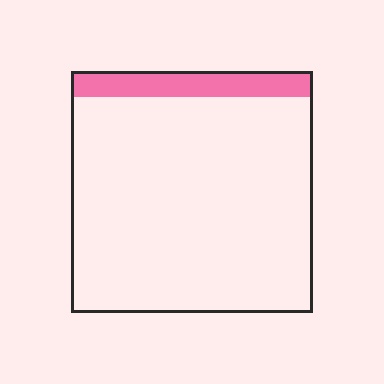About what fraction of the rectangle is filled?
About one tenth (1/10).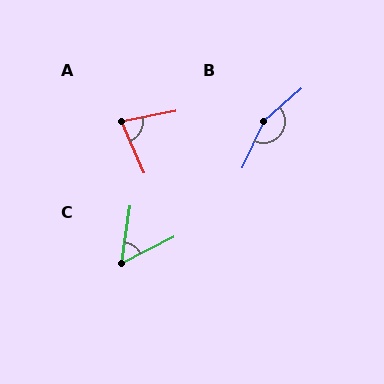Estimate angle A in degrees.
Approximately 77 degrees.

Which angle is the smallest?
C, at approximately 55 degrees.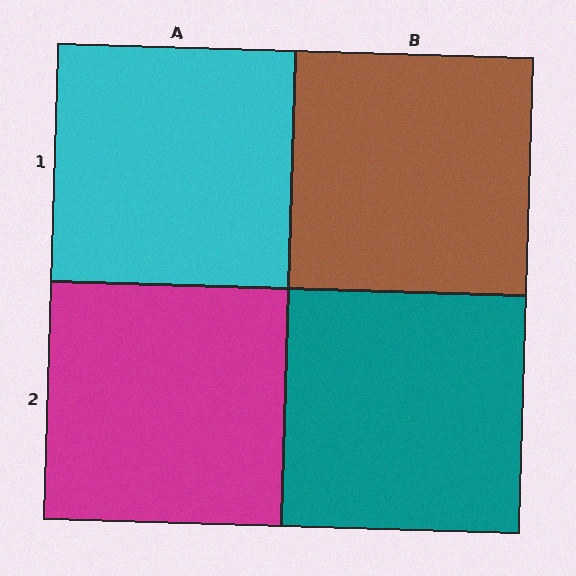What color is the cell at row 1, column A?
Cyan.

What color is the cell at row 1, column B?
Brown.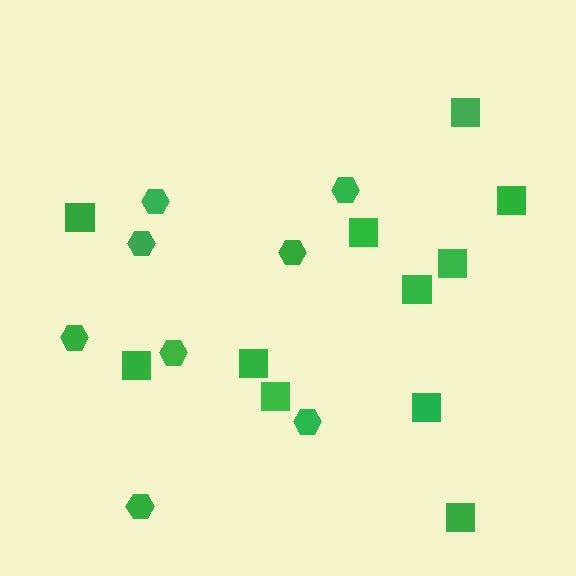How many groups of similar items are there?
There are 2 groups: one group of hexagons (8) and one group of squares (11).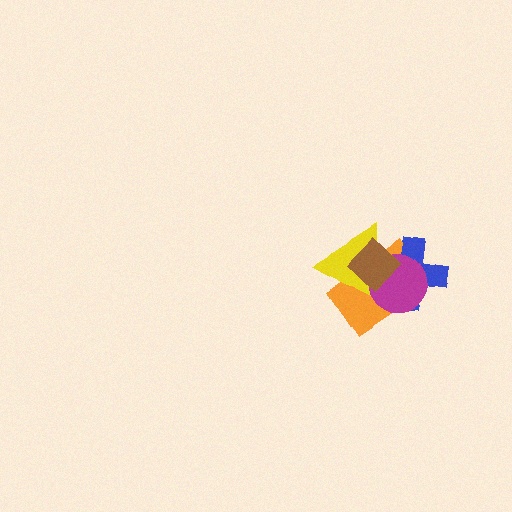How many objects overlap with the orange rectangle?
4 objects overlap with the orange rectangle.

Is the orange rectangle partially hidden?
Yes, it is partially covered by another shape.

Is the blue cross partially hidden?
Yes, it is partially covered by another shape.